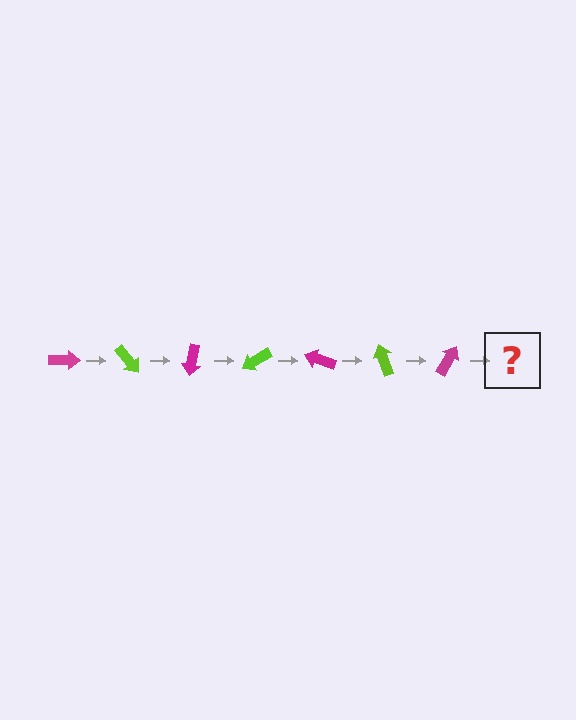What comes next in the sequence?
The next element should be a lime arrow, rotated 350 degrees from the start.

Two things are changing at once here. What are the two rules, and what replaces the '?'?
The two rules are that it rotates 50 degrees each step and the color cycles through magenta and lime. The '?' should be a lime arrow, rotated 350 degrees from the start.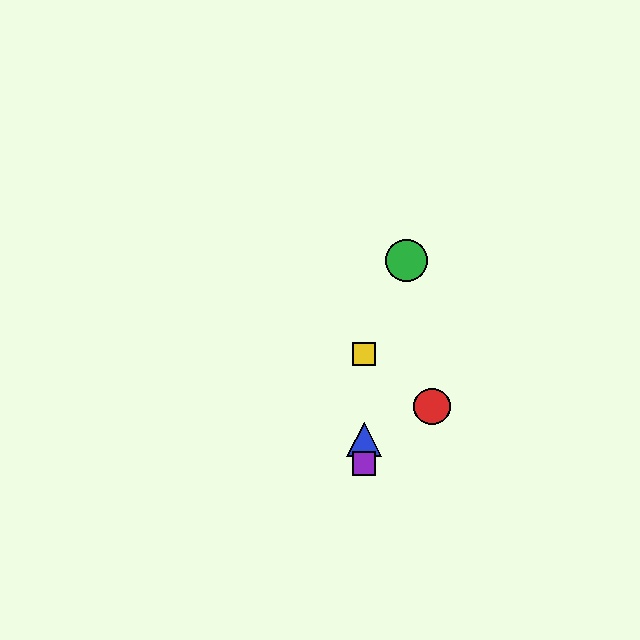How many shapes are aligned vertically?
3 shapes (the blue triangle, the yellow square, the purple square) are aligned vertically.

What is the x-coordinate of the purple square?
The purple square is at x≈364.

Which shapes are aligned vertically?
The blue triangle, the yellow square, the purple square are aligned vertically.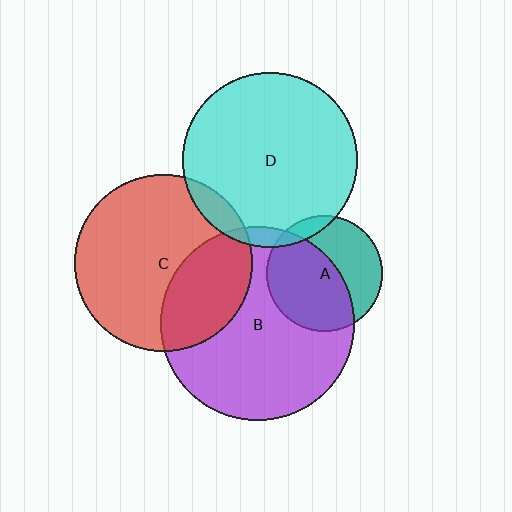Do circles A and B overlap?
Yes.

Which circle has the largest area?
Circle B (purple).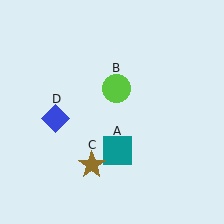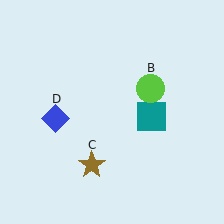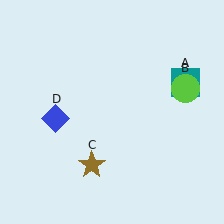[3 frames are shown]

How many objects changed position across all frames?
2 objects changed position: teal square (object A), lime circle (object B).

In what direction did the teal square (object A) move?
The teal square (object A) moved up and to the right.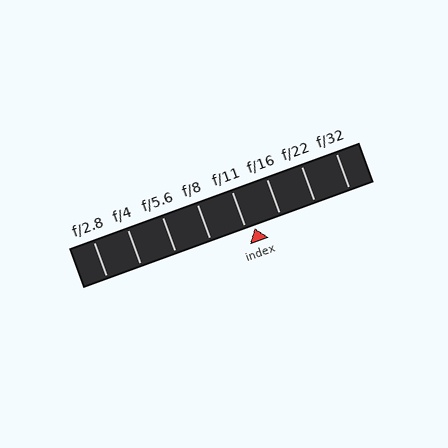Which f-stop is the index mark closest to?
The index mark is closest to f/11.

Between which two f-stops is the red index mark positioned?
The index mark is between f/11 and f/16.